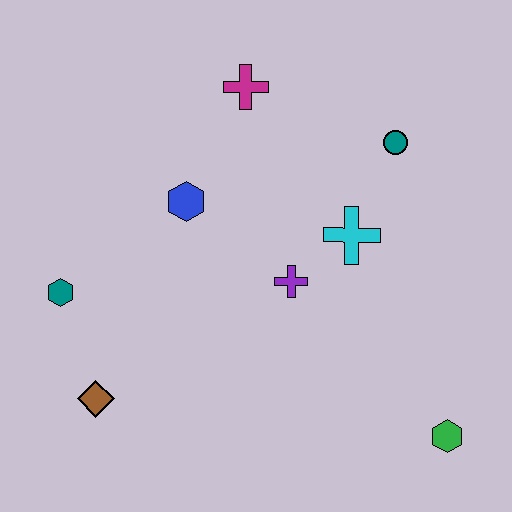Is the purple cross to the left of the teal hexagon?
No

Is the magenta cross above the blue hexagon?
Yes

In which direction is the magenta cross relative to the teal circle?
The magenta cross is to the left of the teal circle.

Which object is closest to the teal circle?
The cyan cross is closest to the teal circle.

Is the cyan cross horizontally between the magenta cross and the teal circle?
Yes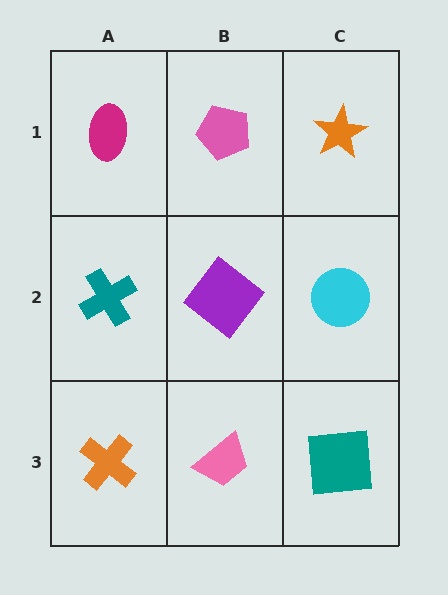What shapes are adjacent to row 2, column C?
An orange star (row 1, column C), a teal square (row 3, column C), a purple diamond (row 2, column B).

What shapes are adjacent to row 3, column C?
A cyan circle (row 2, column C), a pink trapezoid (row 3, column B).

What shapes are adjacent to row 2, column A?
A magenta ellipse (row 1, column A), an orange cross (row 3, column A), a purple diamond (row 2, column B).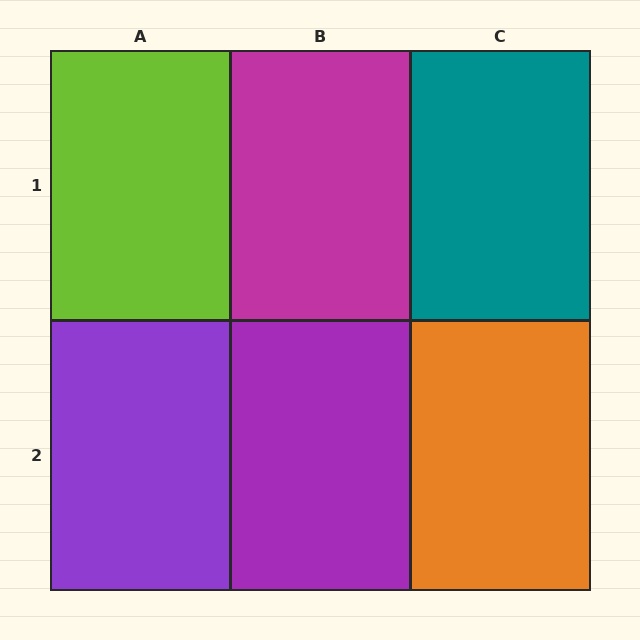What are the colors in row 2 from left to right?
Purple, purple, orange.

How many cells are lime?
1 cell is lime.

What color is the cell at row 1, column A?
Lime.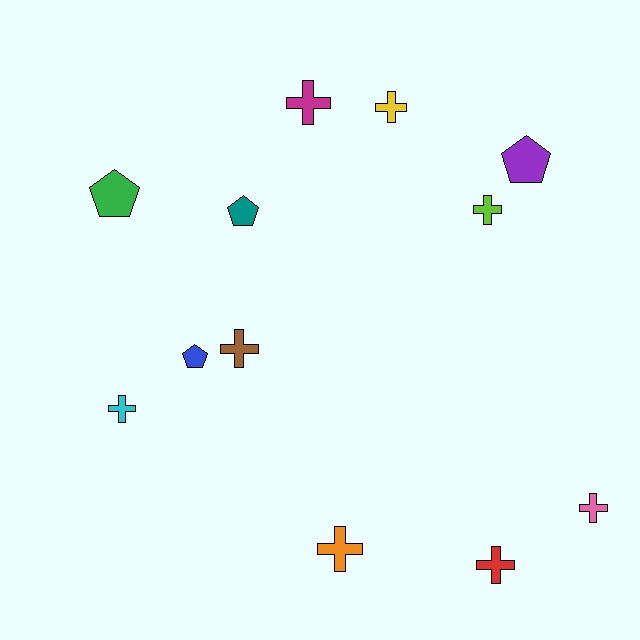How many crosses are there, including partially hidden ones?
There are 8 crosses.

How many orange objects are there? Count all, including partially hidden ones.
There is 1 orange object.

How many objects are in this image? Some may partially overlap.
There are 12 objects.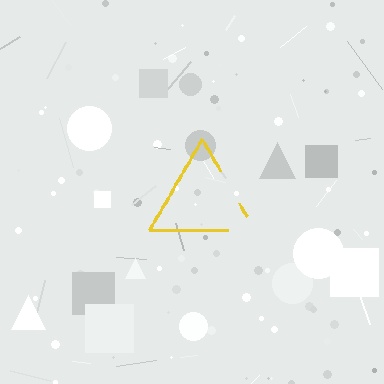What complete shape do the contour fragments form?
The contour fragments form a triangle.